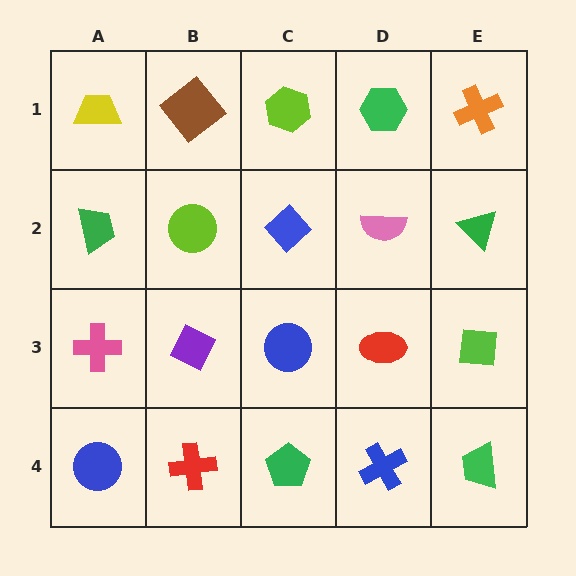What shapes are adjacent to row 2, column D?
A green hexagon (row 1, column D), a red ellipse (row 3, column D), a blue diamond (row 2, column C), a green triangle (row 2, column E).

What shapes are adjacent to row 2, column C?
A lime hexagon (row 1, column C), a blue circle (row 3, column C), a lime circle (row 2, column B), a pink semicircle (row 2, column D).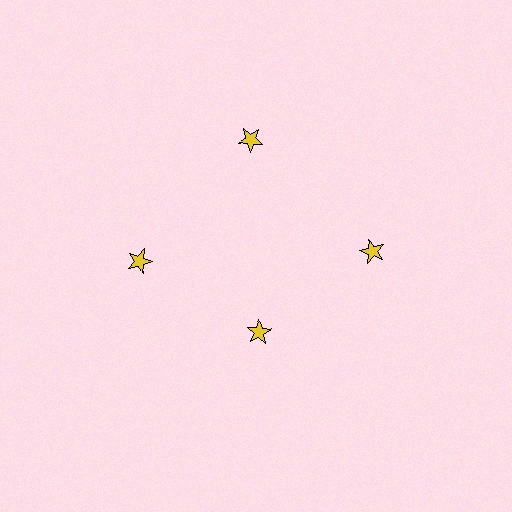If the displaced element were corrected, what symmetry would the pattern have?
It would have 4-fold rotational symmetry — the pattern would map onto itself every 90 degrees.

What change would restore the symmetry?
The symmetry would be restored by moving it outward, back onto the ring so that all 4 stars sit at equal angles and equal distance from the center.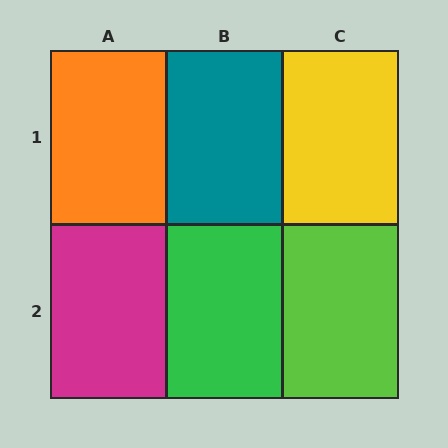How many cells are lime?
1 cell is lime.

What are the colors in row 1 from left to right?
Orange, teal, yellow.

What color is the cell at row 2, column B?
Green.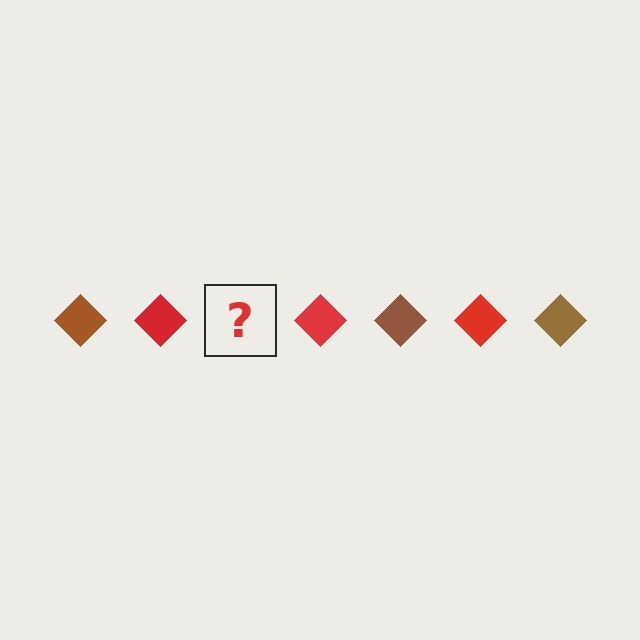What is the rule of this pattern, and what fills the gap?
The rule is that the pattern cycles through brown, red diamonds. The gap should be filled with a brown diamond.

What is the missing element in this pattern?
The missing element is a brown diamond.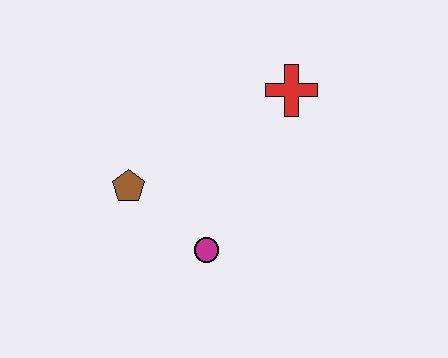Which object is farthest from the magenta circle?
The red cross is farthest from the magenta circle.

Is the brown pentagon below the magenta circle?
No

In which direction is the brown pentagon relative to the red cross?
The brown pentagon is to the left of the red cross.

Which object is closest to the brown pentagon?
The magenta circle is closest to the brown pentagon.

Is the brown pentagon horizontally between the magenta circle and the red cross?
No